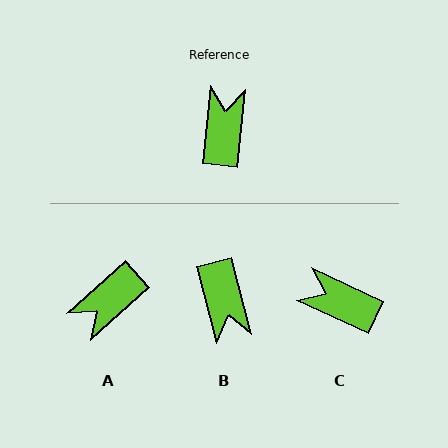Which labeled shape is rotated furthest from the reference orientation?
B, about 159 degrees away.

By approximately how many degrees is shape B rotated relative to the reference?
Approximately 159 degrees clockwise.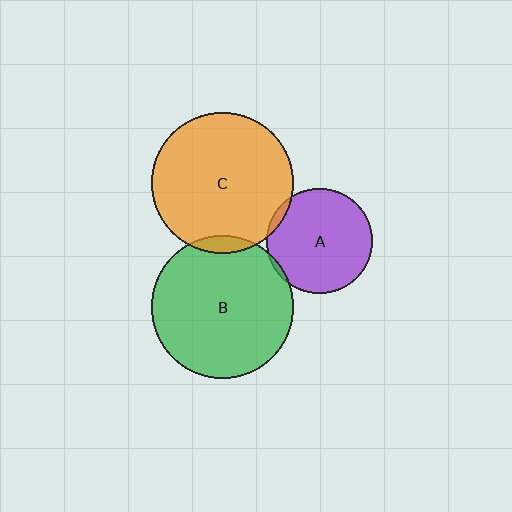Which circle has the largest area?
Circle B (green).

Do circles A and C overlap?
Yes.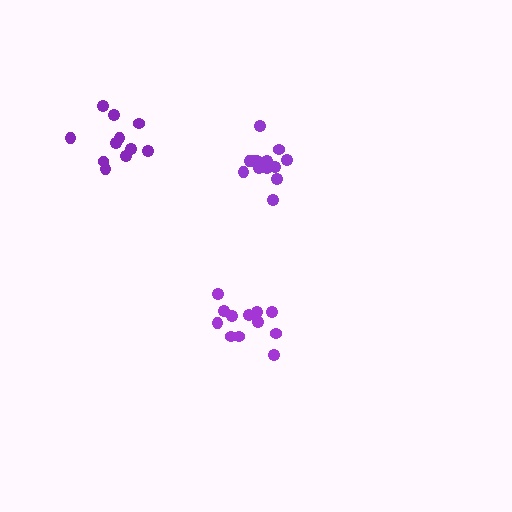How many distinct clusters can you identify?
There are 3 distinct clusters.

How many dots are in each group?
Group 1: 13 dots, Group 2: 11 dots, Group 3: 12 dots (36 total).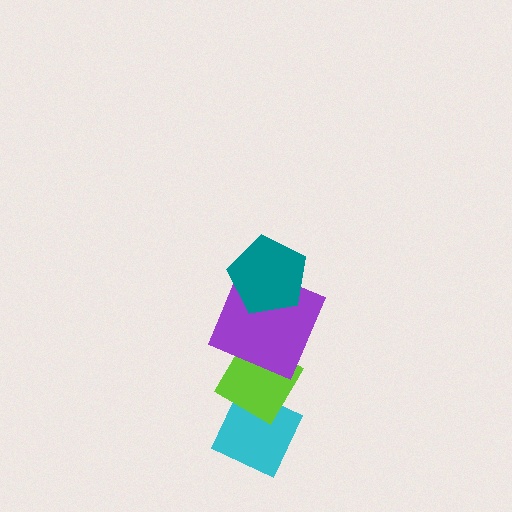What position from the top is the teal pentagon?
The teal pentagon is 1st from the top.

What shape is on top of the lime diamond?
The purple square is on top of the lime diamond.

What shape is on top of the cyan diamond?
The lime diamond is on top of the cyan diamond.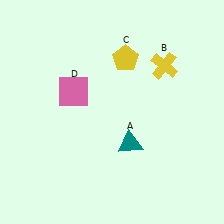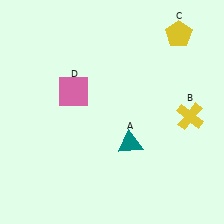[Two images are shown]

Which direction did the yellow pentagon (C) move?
The yellow pentagon (C) moved right.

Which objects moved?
The objects that moved are: the yellow cross (B), the yellow pentagon (C).